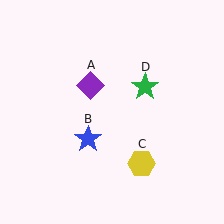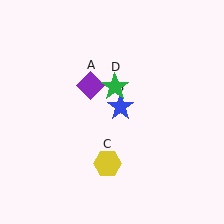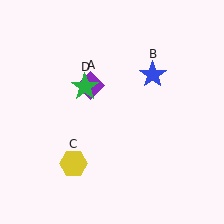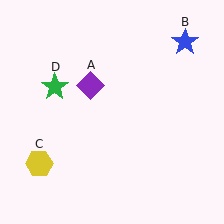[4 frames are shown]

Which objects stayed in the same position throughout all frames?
Purple diamond (object A) remained stationary.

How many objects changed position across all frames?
3 objects changed position: blue star (object B), yellow hexagon (object C), green star (object D).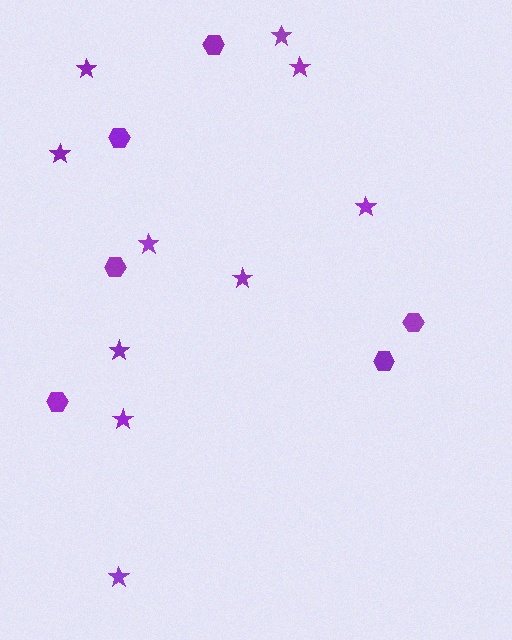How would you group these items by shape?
There are 2 groups: one group of stars (10) and one group of hexagons (6).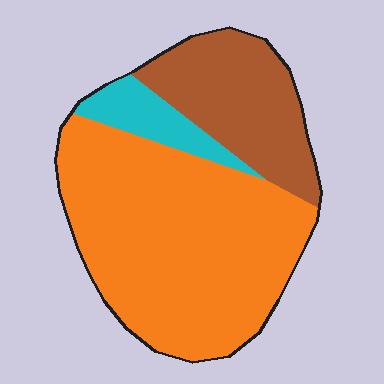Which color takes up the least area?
Cyan, at roughly 10%.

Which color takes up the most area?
Orange, at roughly 65%.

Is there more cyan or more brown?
Brown.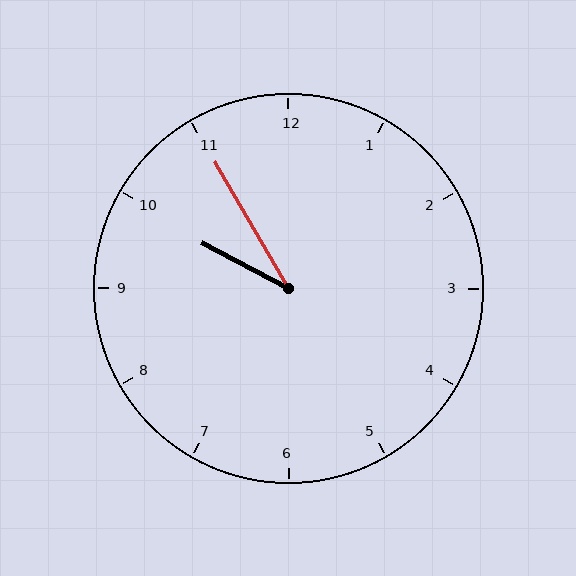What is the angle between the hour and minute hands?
Approximately 32 degrees.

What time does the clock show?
9:55.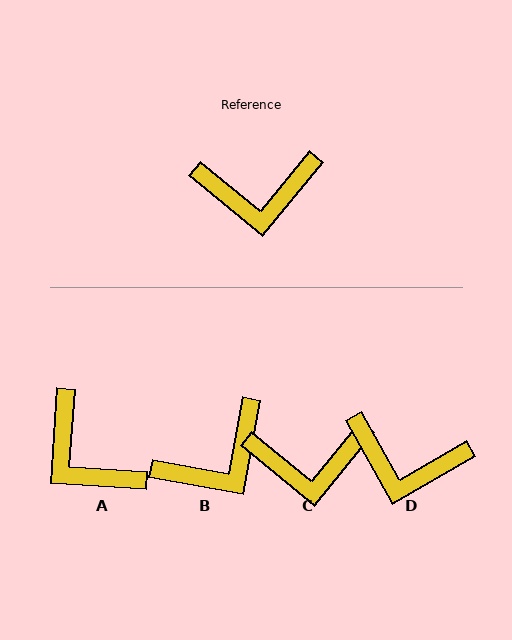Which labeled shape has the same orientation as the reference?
C.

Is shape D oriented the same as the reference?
No, it is off by about 21 degrees.